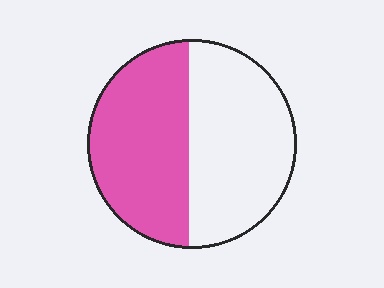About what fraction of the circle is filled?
About one half (1/2).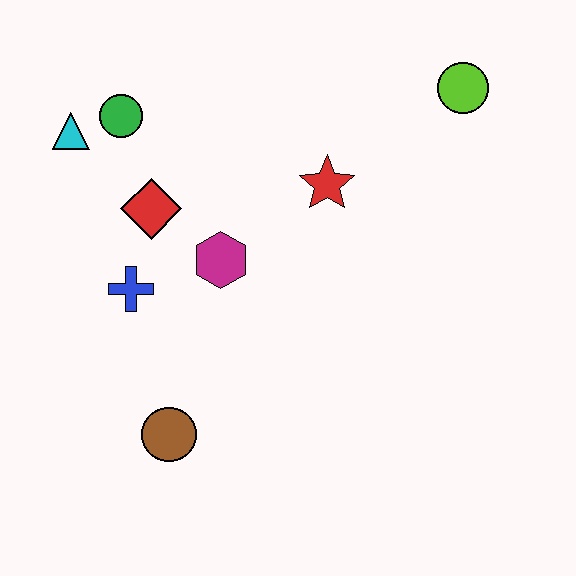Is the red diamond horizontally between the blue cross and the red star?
Yes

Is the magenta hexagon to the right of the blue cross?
Yes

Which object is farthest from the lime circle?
The brown circle is farthest from the lime circle.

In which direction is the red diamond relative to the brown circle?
The red diamond is above the brown circle.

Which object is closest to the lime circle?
The red star is closest to the lime circle.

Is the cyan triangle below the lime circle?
Yes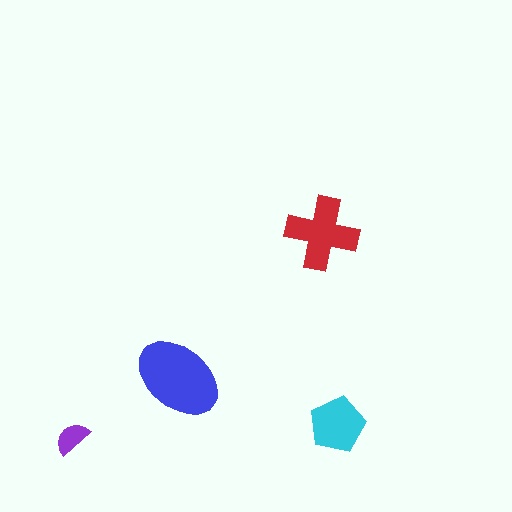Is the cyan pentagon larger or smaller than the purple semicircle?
Larger.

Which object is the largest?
The blue ellipse.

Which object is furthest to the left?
The purple semicircle is leftmost.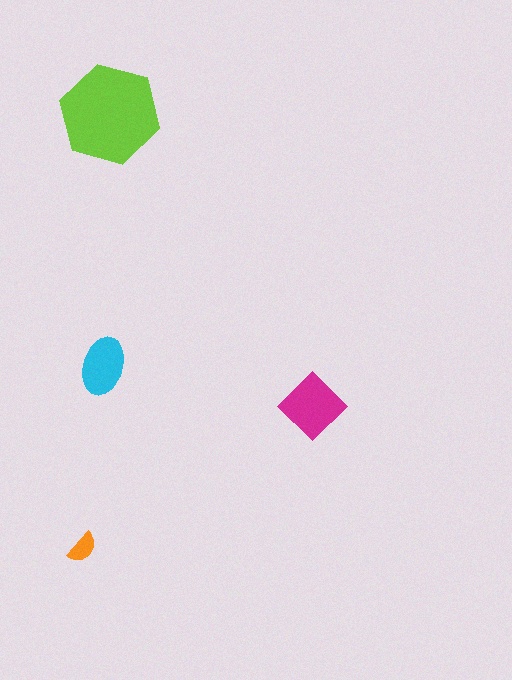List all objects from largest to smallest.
The lime hexagon, the magenta diamond, the cyan ellipse, the orange semicircle.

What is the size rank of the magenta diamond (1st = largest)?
2nd.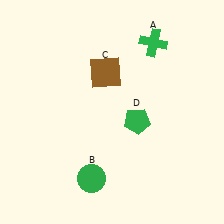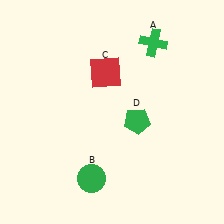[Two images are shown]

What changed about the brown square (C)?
In Image 1, C is brown. In Image 2, it changed to red.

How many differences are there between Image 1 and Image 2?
There is 1 difference between the two images.